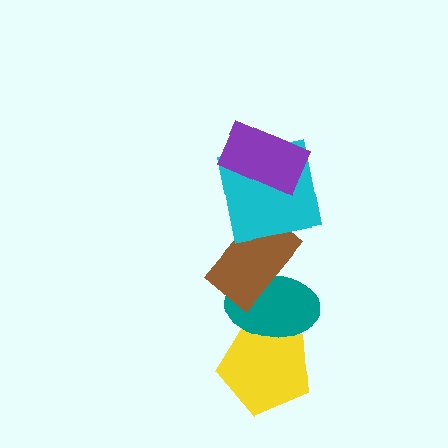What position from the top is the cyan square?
The cyan square is 2nd from the top.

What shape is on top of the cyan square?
The purple rectangle is on top of the cyan square.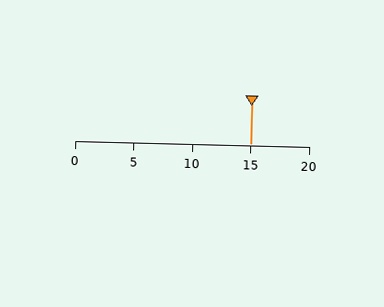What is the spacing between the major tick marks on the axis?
The major ticks are spaced 5 apart.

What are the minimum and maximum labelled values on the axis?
The axis runs from 0 to 20.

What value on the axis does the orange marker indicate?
The marker indicates approximately 15.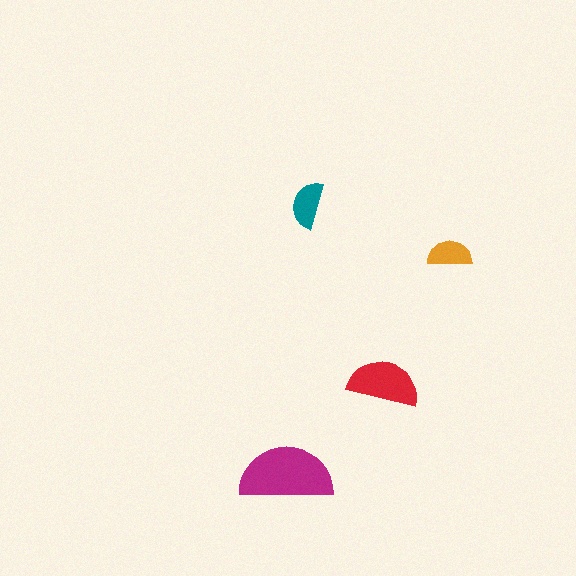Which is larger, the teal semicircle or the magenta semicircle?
The magenta one.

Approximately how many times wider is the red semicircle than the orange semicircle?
About 1.5 times wider.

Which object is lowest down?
The magenta semicircle is bottommost.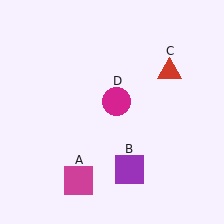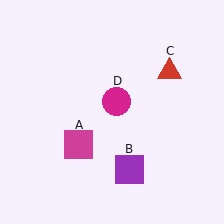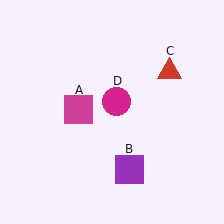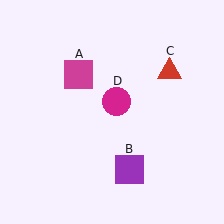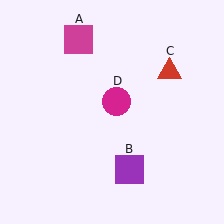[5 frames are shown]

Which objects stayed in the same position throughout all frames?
Purple square (object B) and red triangle (object C) and magenta circle (object D) remained stationary.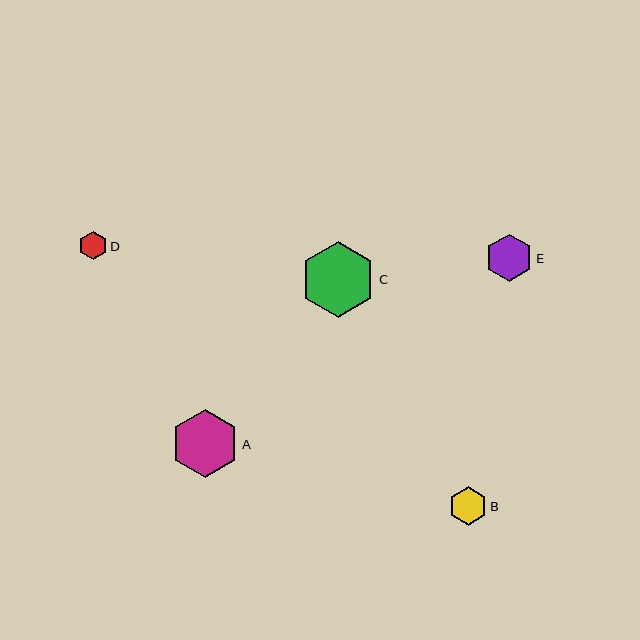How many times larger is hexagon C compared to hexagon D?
Hexagon C is approximately 2.7 times the size of hexagon D.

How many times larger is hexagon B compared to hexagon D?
Hexagon B is approximately 1.4 times the size of hexagon D.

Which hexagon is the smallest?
Hexagon D is the smallest with a size of approximately 29 pixels.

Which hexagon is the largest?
Hexagon C is the largest with a size of approximately 76 pixels.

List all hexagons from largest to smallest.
From largest to smallest: C, A, E, B, D.